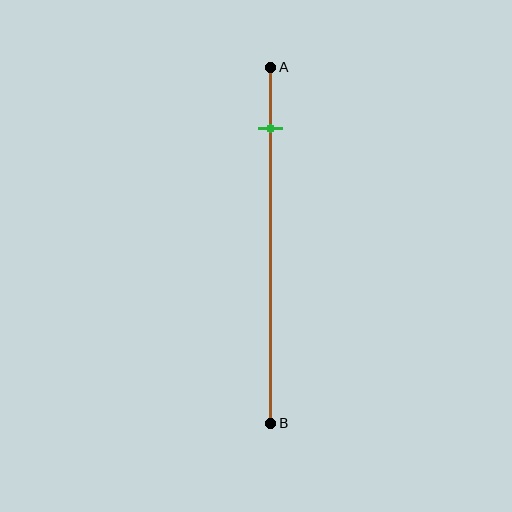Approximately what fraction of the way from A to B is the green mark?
The green mark is approximately 15% of the way from A to B.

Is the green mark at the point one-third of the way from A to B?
No, the mark is at about 15% from A, not at the 33% one-third point.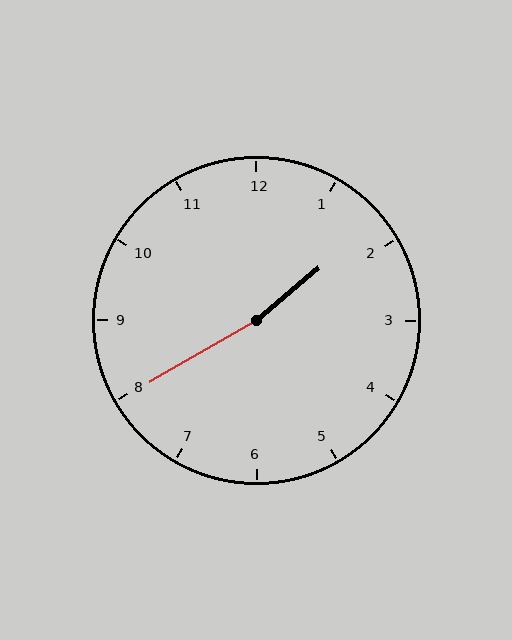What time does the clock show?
1:40.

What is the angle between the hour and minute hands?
Approximately 170 degrees.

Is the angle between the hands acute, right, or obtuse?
It is obtuse.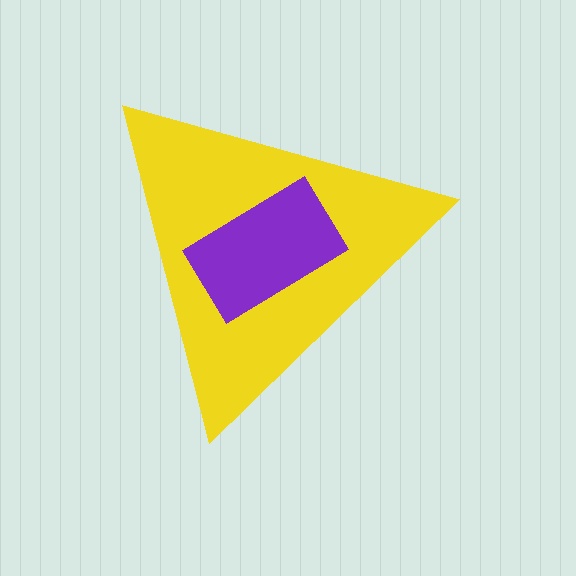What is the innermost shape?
The purple rectangle.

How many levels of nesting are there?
2.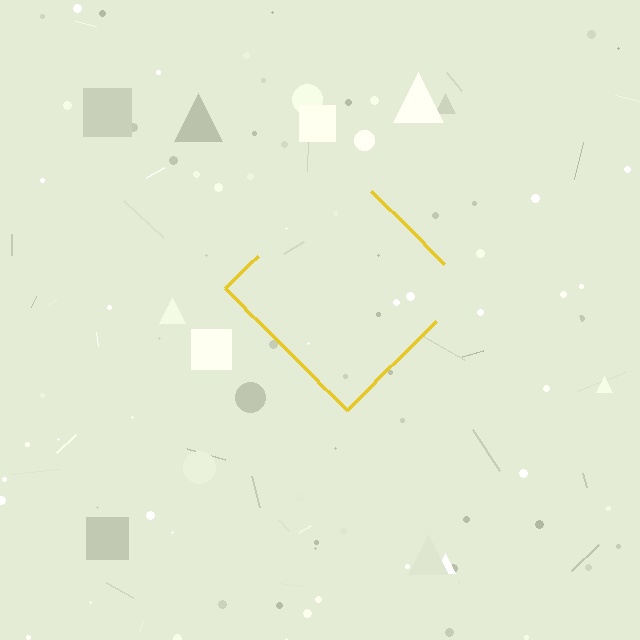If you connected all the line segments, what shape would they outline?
They would outline a diamond.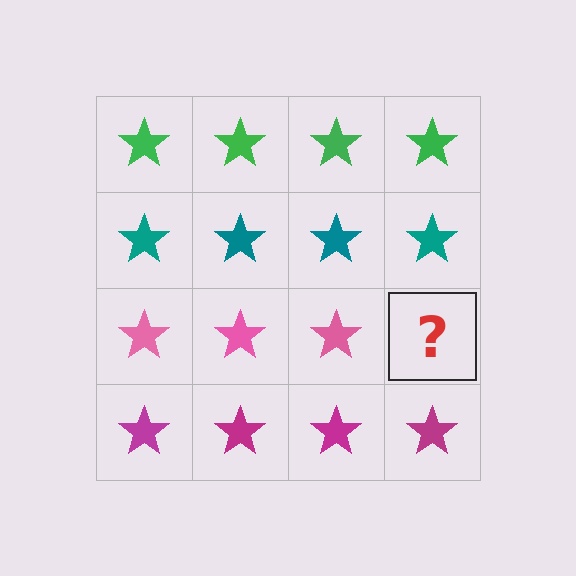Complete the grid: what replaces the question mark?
The question mark should be replaced with a pink star.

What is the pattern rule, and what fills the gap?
The rule is that each row has a consistent color. The gap should be filled with a pink star.